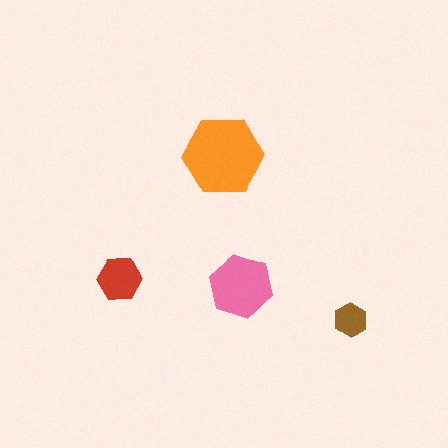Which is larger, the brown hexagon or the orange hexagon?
The orange one.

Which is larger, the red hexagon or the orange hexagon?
The orange one.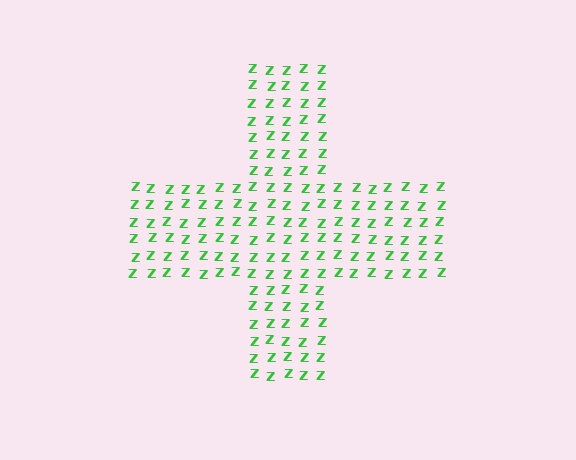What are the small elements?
The small elements are letter Z's.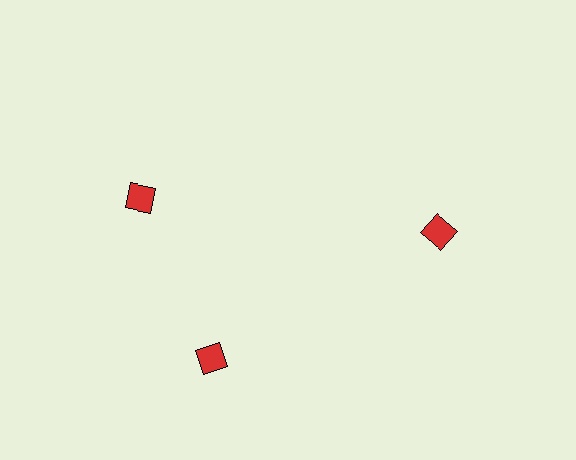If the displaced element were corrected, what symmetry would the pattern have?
It would have 3-fold rotational symmetry — the pattern would map onto itself every 120 degrees.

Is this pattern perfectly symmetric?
No. The 3 red diamonds are arranged in a ring, but one element near the 11 o'clock position is rotated out of alignment along the ring, breaking the 3-fold rotational symmetry.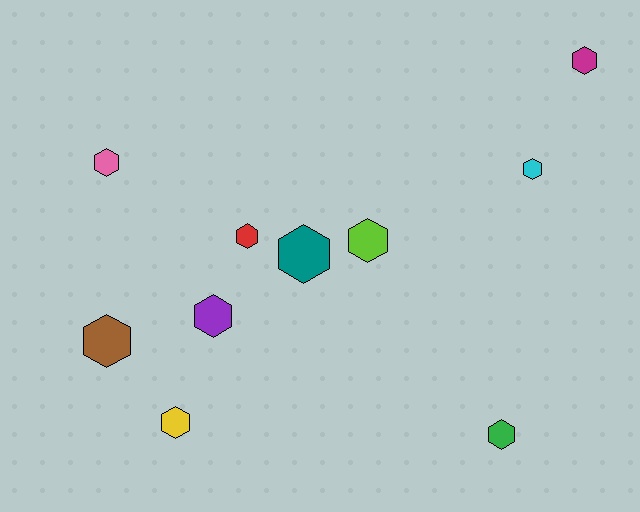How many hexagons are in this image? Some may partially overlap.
There are 10 hexagons.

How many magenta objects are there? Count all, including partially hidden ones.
There is 1 magenta object.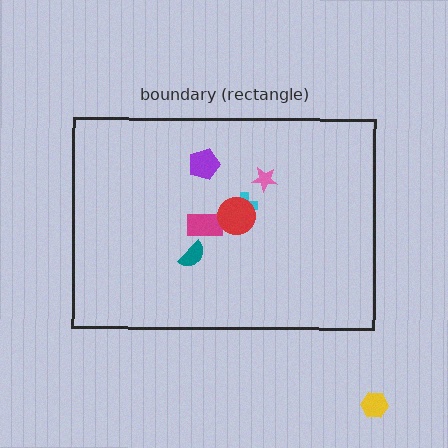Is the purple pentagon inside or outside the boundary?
Inside.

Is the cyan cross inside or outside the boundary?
Inside.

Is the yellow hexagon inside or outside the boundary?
Outside.